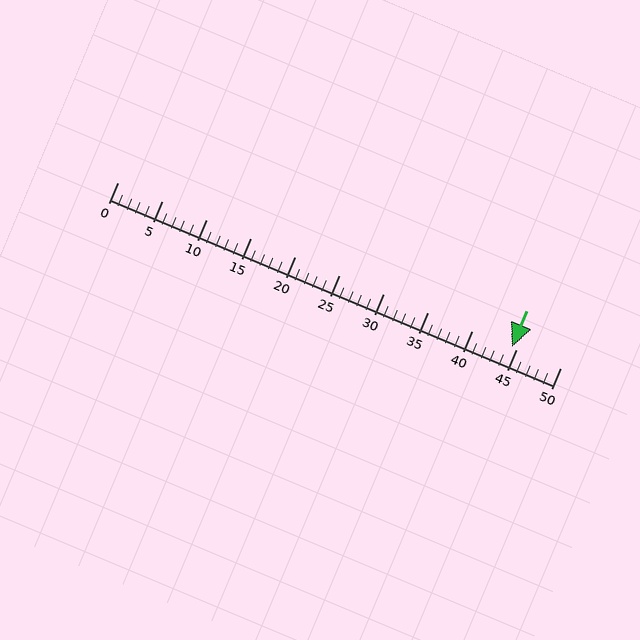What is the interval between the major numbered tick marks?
The major tick marks are spaced 5 units apart.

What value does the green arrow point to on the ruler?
The green arrow points to approximately 44.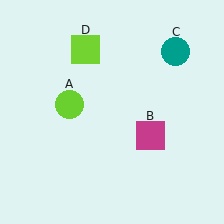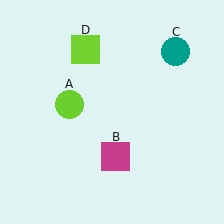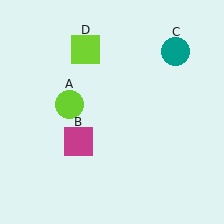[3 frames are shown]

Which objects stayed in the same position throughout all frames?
Lime circle (object A) and teal circle (object C) and lime square (object D) remained stationary.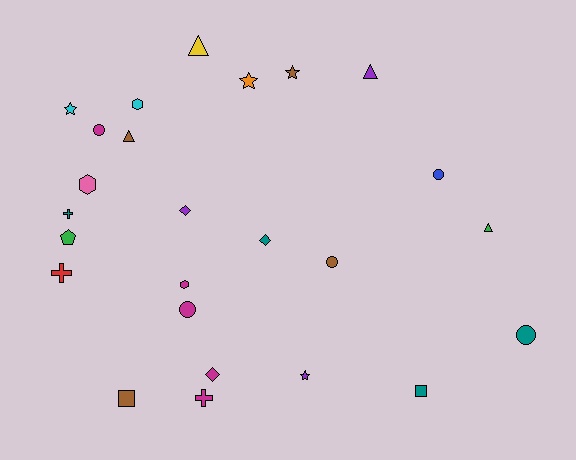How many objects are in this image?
There are 25 objects.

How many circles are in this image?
There are 5 circles.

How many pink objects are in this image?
There is 1 pink object.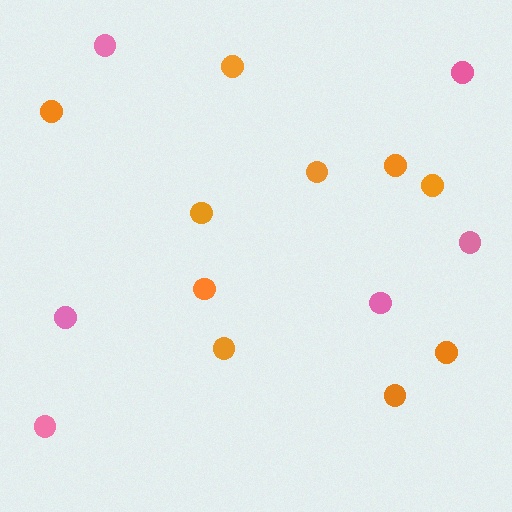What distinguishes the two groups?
There are 2 groups: one group of pink circles (6) and one group of orange circles (10).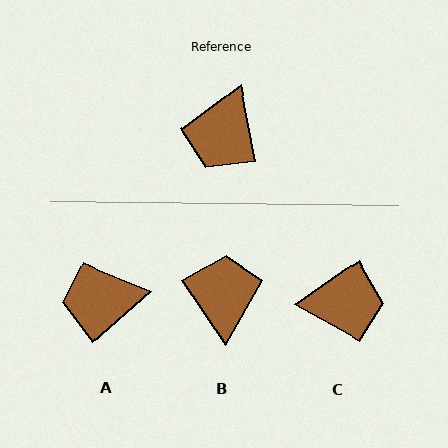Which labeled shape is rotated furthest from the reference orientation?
B, about 157 degrees away.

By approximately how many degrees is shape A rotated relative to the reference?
Approximately 60 degrees clockwise.